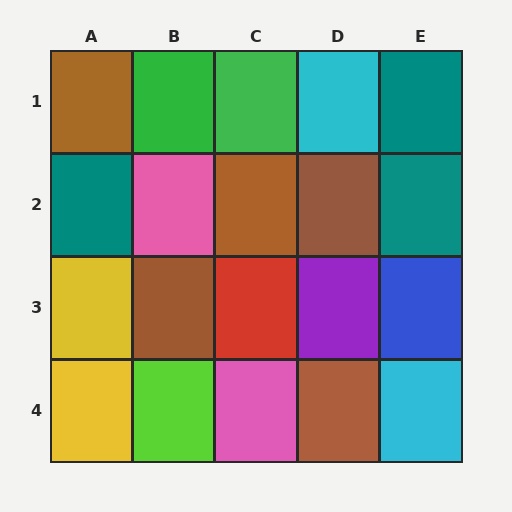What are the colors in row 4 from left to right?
Yellow, lime, pink, brown, cyan.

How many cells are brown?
5 cells are brown.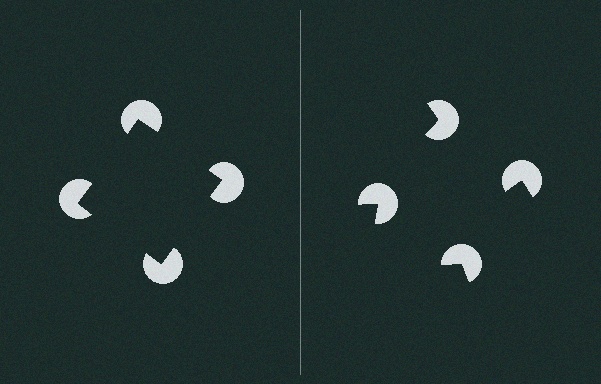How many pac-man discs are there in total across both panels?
8 — 4 on each side.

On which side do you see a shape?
An illusory square appears on the left side. On the right side the wedge cuts are rotated, so no coherent shape forms.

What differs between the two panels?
The pac-man discs are positioned identically on both sides; only the wedge orientations differ. On the left they align to a square; on the right they are misaligned.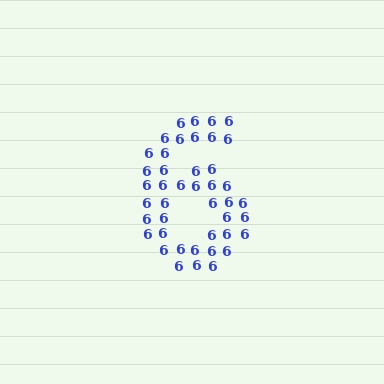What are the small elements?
The small elements are digit 6's.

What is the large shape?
The large shape is the digit 6.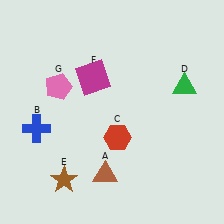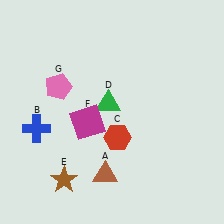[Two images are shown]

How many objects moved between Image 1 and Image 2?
2 objects moved between the two images.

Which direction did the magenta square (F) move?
The magenta square (F) moved down.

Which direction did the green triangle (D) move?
The green triangle (D) moved left.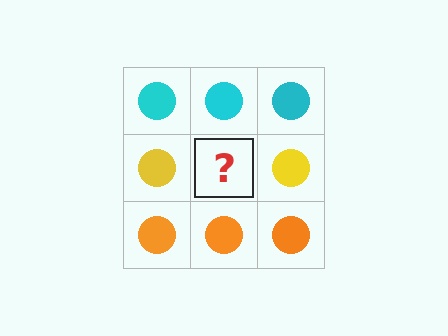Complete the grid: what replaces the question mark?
The question mark should be replaced with a yellow circle.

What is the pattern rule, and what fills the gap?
The rule is that each row has a consistent color. The gap should be filled with a yellow circle.